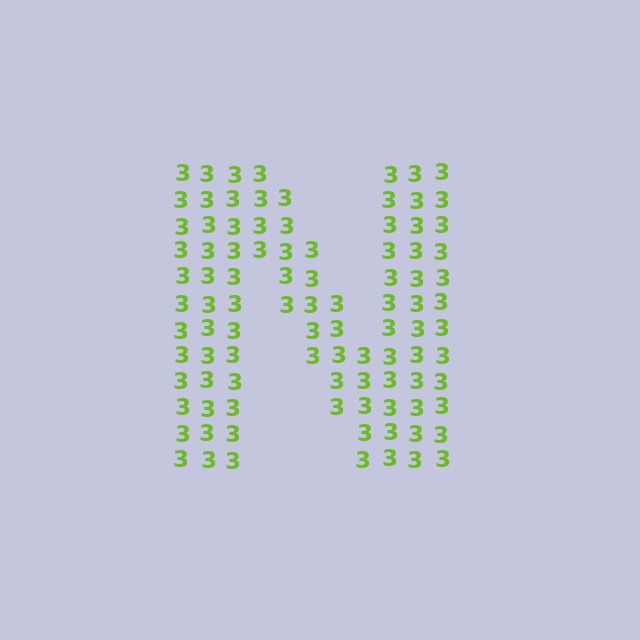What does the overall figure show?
The overall figure shows the letter N.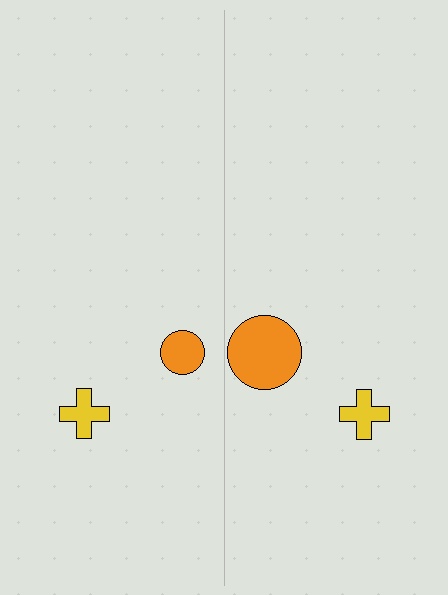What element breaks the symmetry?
The orange circle on the right side has a different size than its mirror counterpart.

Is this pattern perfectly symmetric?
No, the pattern is not perfectly symmetric. The orange circle on the right side has a different size than its mirror counterpart.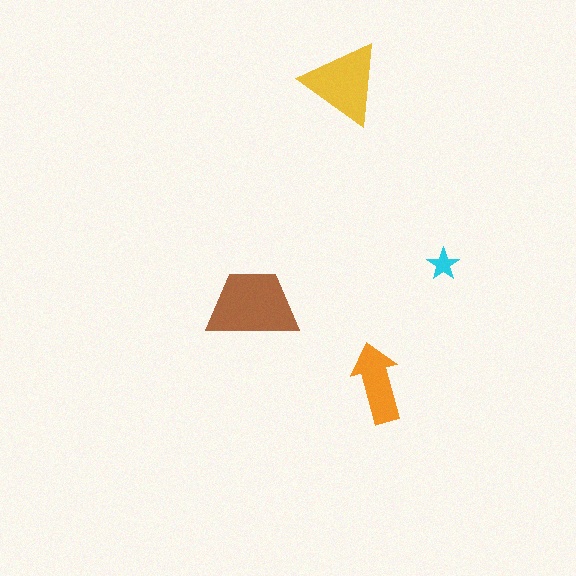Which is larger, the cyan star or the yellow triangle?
The yellow triangle.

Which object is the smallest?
The cyan star.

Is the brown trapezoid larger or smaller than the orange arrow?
Larger.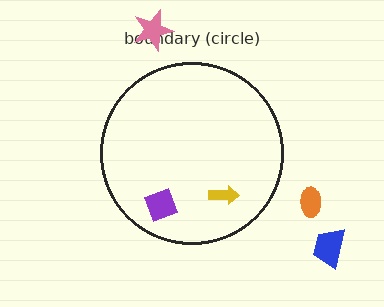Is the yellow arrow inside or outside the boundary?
Inside.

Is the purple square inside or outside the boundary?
Inside.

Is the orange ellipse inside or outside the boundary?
Outside.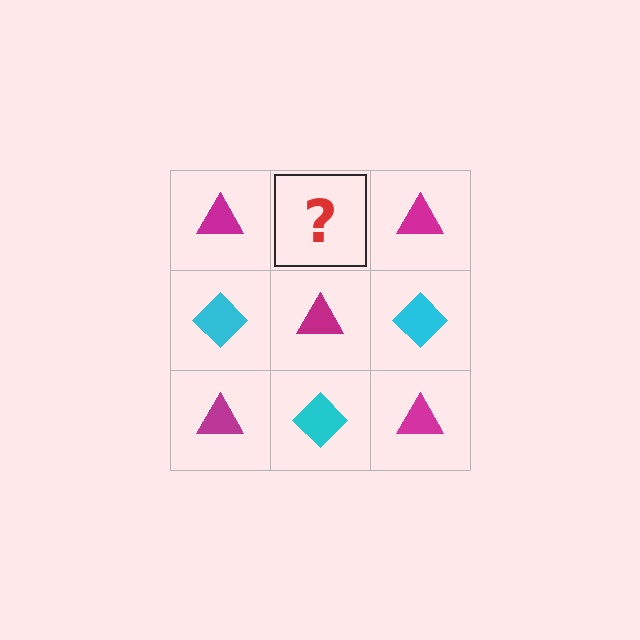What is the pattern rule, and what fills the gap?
The rule is that it alternates magenta triangle and cyan diamond in a checkerboard pattern. The gap should be filled with a cyan diamond.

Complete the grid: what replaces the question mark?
The question mark should be replaced with a cyan diamond.